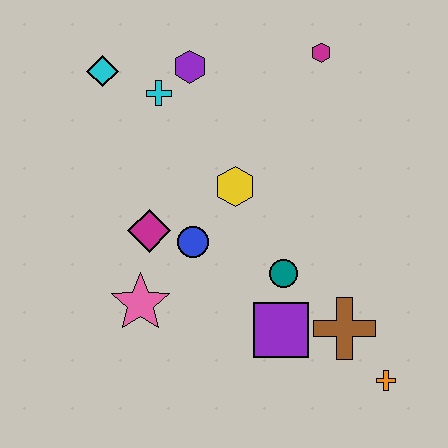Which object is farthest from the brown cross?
The cyan diamond is farthest from the brown cross.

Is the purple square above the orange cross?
Yes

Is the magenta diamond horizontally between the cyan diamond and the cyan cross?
Yes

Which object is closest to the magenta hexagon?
The purple hexagon is closest to the magenta hexagon.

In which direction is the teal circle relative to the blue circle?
The teal circle is to the right of the blue circle.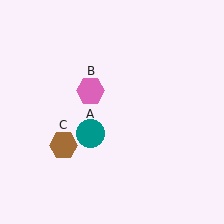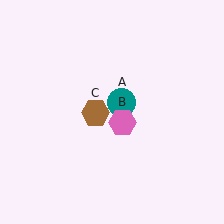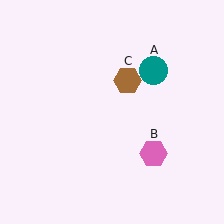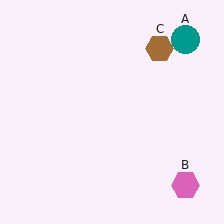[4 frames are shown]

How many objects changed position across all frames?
3 objects changed position: teal circle (object A), pink hexagon (object B), brown hexagon (object C).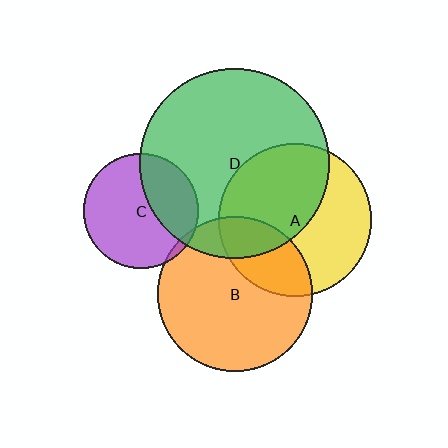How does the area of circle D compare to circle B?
Approximately 1.5 times.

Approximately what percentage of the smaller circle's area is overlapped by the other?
Approximately 25%.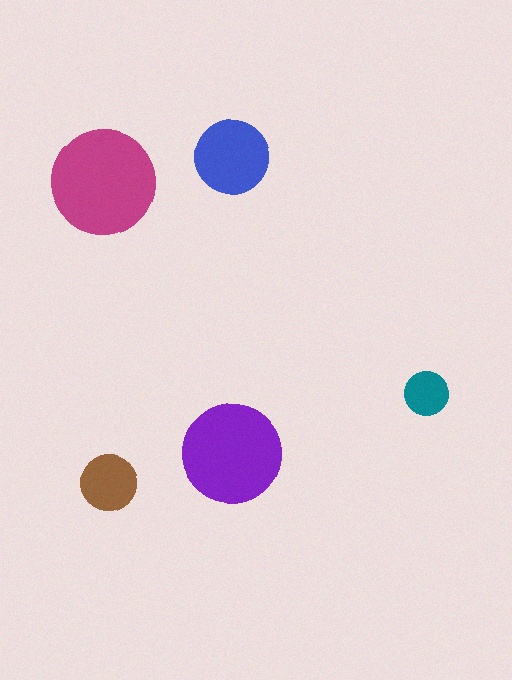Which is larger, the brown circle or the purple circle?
The purple one.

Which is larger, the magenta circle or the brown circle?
The magenta one.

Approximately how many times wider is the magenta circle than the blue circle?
About 1.5 times wider.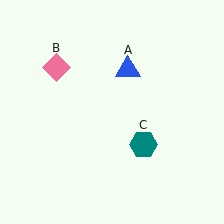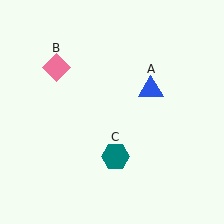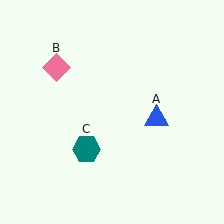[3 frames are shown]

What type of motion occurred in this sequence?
The blue triangle (object A), teal hexagon (object C) rotated clockwise around the center of the scene.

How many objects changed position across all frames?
2 objects changed position: blue triangle (object A), teal hexagon (object C).